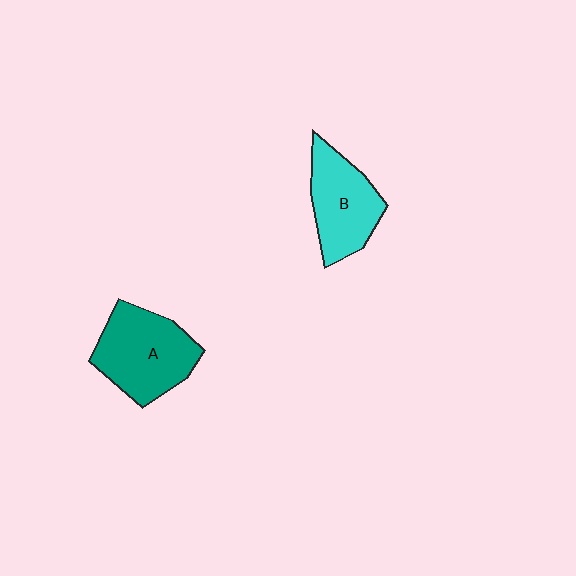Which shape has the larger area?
Shape A (teal).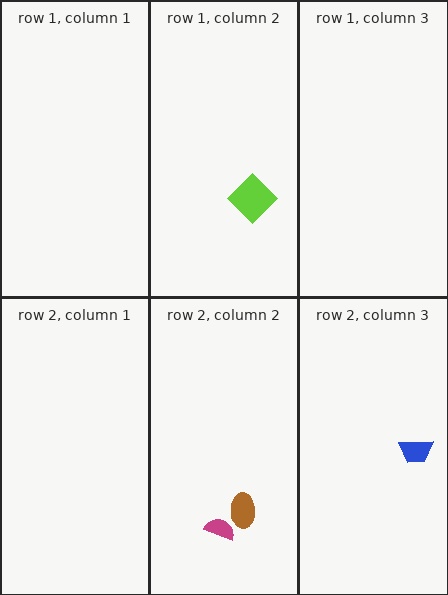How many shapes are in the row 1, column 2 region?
1.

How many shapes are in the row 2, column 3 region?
1.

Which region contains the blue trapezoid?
The row 2, column 3 region.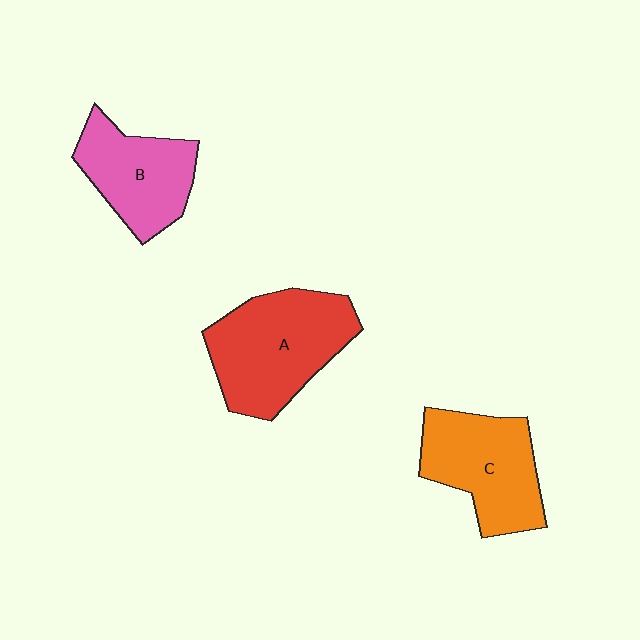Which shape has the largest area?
Shape A (red).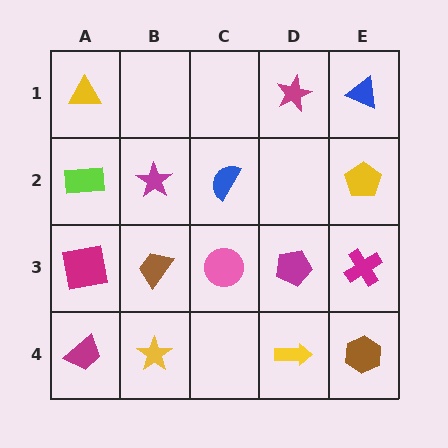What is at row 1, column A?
A yellow triangle.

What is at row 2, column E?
A yellow pentagon.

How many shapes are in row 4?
4 shapes.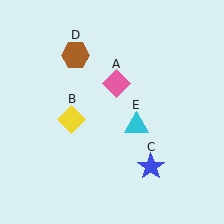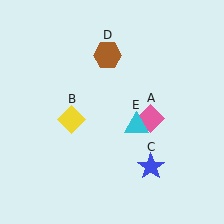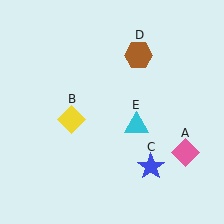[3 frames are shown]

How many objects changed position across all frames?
2 objects changed position: pink diamond (object A), brown hexagon (object D).